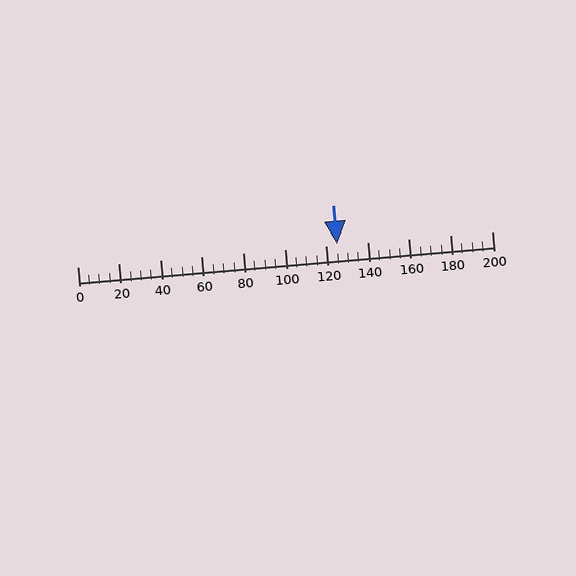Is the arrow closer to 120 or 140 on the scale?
The arrow is closer to 120.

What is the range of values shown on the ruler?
The ruler shows values from 0 to 200.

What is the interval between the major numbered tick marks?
The major tick marks are spaced 20 units apart.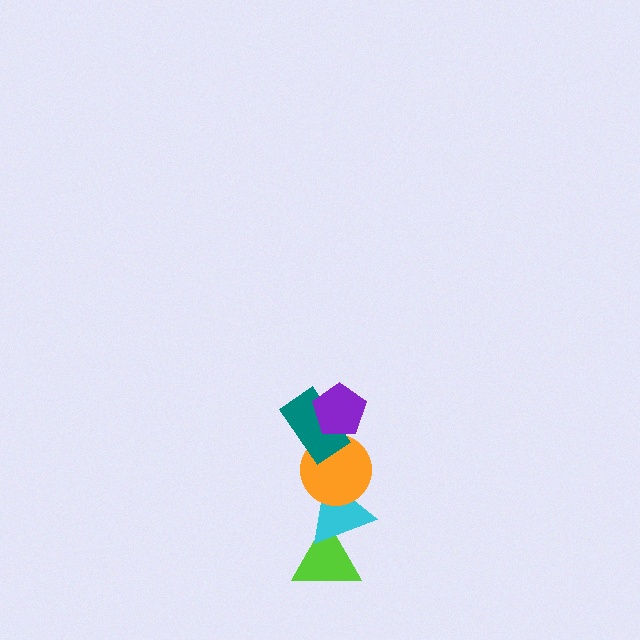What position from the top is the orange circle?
The orange circle is 3rd from the top.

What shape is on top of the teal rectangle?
The purple pentagon is on top of the teal rectangle.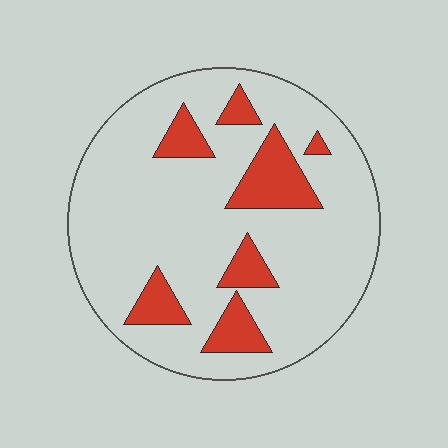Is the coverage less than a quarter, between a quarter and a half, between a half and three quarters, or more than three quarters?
Less than a quarter.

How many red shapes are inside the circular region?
7.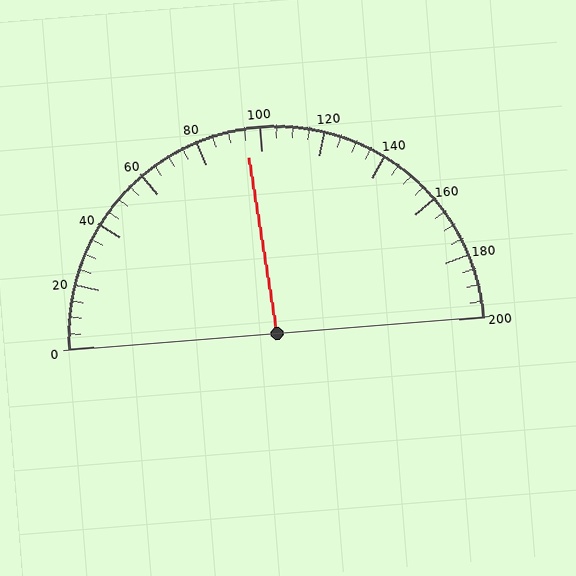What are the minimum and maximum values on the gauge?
The gauge ranges from 0 to 200.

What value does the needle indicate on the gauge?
The needle indicates approximately 95.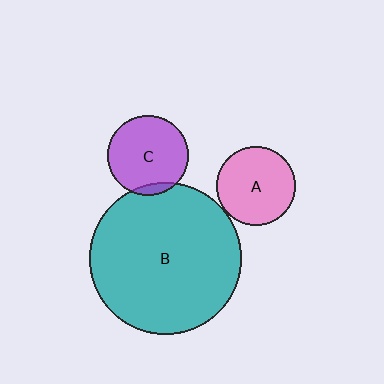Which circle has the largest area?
Circle B (teal).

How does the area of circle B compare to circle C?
Approximately 3.6 times.